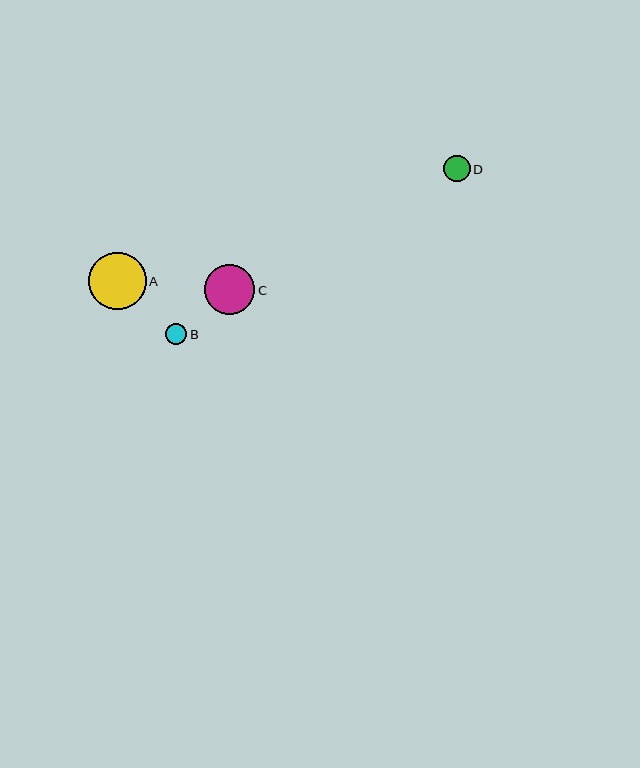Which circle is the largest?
Circle A is the largest with a size of approximately 58 pixels.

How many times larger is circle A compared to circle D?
Circle A is approximately 2.2 times the size of circle D.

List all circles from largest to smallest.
From largest to smallest: A, C, D, B.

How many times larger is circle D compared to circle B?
Circle D is approximately 1.2 times the size of circle B.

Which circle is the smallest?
Circle B is the smallest with a size of approximately 21 pixels.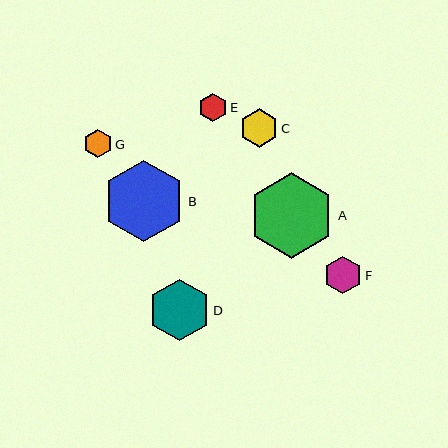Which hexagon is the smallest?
Hexagon G is the smallest with a size of approximately 28 pixels.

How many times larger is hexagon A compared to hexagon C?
Hexagon A is approximately 2.2 times the size of hexagon C.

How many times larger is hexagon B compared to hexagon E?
Hexagon B is approximately 2.9 times the size of hexagon E.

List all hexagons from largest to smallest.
From largest to smallest: A, B, D, C, F, E, G.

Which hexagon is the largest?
Hexagon A is the largest with a size of approximately 86 pixels.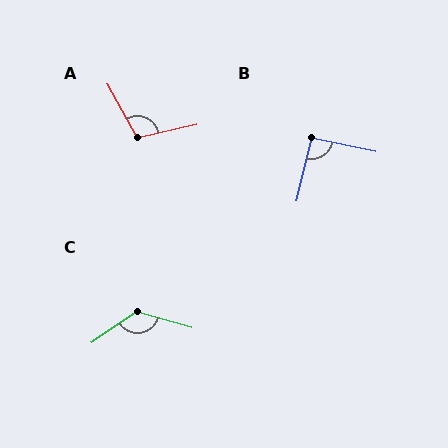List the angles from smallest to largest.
B (92°), A (106°), C (130°).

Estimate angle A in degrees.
Approximately 106 degrees.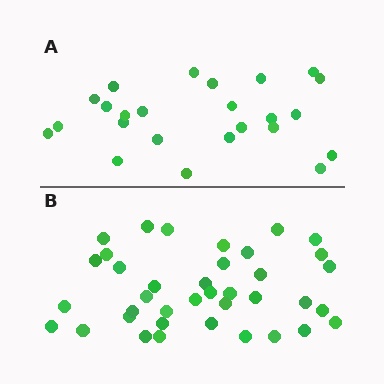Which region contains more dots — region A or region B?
Region B (the bottom region) has more dots.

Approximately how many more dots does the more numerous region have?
Region B has approximately 15 more dots than region A.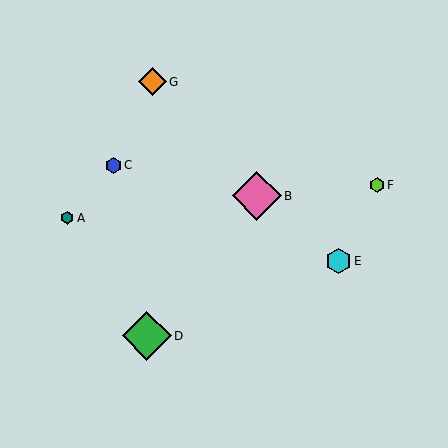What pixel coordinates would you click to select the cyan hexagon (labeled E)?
Click at (339, 261) to select the cyan hexagon E.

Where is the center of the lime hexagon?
The center of the lime hexagon is at (377, 185).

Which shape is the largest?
The pink diamond (labeled B) is the largest.